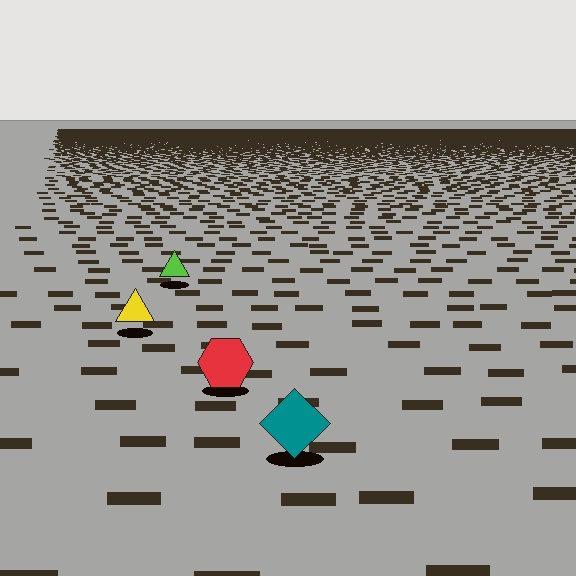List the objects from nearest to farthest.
From nearest to farthest: the teal diamond, the red hexagon, the yellow triangle, the lime triangle.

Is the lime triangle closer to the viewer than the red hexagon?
No. The red hexagon is closer — you can tell from the texture gradient: the ground texture is coarser near it.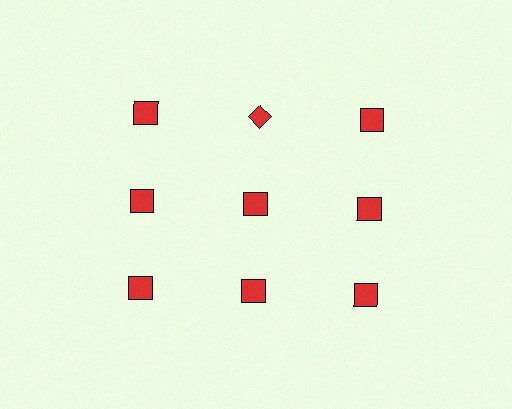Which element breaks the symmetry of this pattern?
The red diamond in the top row, second from left column breaks the symmetry. All other shapes are red squares.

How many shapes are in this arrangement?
There are 9 shapes arranged in a grid pattern.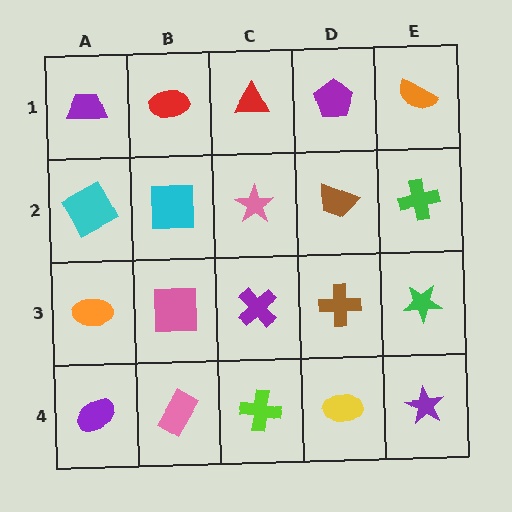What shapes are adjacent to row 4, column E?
A green star (row 3, column E), a yellow ellipse (row 4, column D).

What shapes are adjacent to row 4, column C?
A purple cross (row 3, column C), a pink rectangle (row 4, column B), a yellow ellipse (row 4, column D).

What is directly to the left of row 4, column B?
A purple ellipse.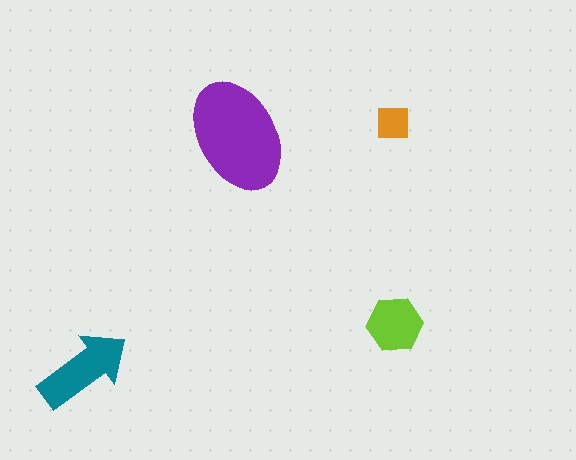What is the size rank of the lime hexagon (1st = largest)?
3rd.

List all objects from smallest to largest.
The orange square, the lime hexagon, the teal arrow, the purple ellipse.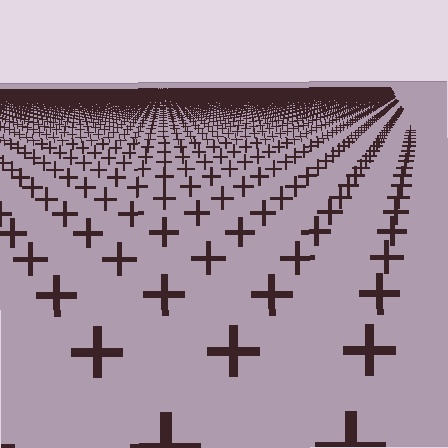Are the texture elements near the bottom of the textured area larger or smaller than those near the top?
Larger. Near the bottom, elements are closer to the viewer and appear at a bigger on-screen size.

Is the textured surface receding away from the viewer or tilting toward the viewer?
The surface is receding away from the viewer. Texture elements get smaller and denser toward the top.